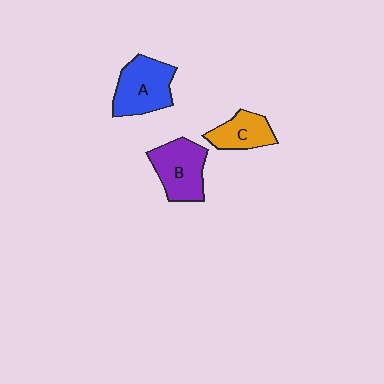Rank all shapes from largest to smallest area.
From largest to smallest: A (blue), B (purple), C (orange).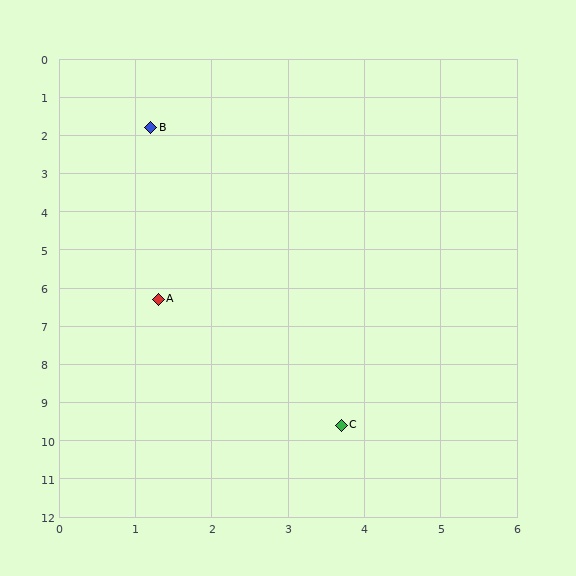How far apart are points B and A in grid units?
Points B and A are about 4.5 grid units apart.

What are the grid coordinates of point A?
Point A is at approximately (1.3, 6.3).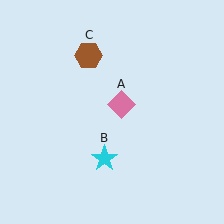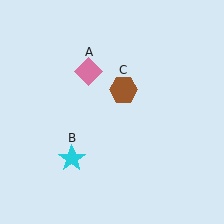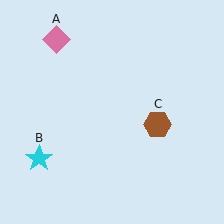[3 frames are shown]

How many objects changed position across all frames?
3 objects changed position: pink diamond (object A), cyan star (object B), brown hexagon (object C).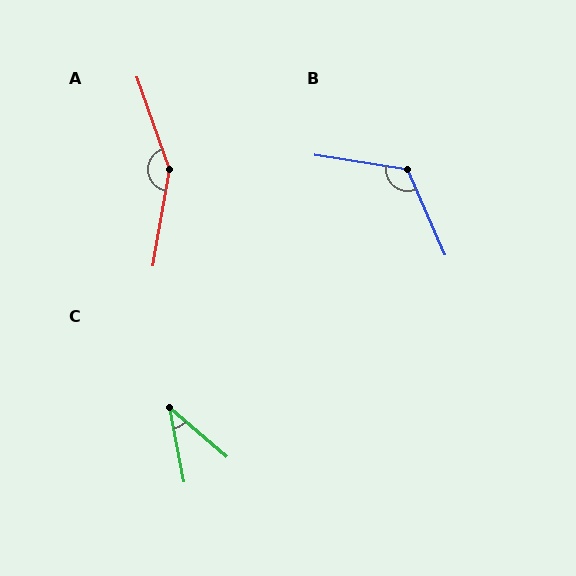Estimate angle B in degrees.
Approximately 122 degrees.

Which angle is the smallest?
C, at approximately 38 degrees.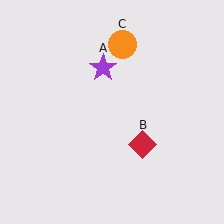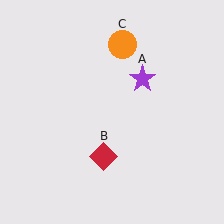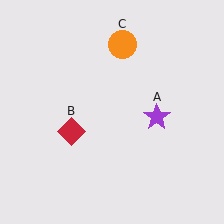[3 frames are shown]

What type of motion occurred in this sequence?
The purple star (object A), red diamond (object B) rotated clockwise around the center of the scene.